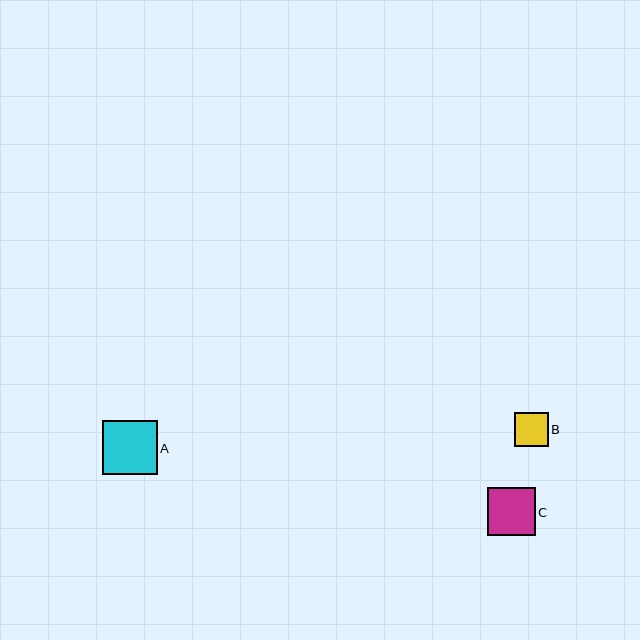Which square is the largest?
Square A is the largest with a size of approximately 55 pixels.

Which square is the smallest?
Square B is the smallest with a size of approximately 34 pixels.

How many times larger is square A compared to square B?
Square A is approximately 1.6 times the size of square B.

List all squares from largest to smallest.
From largest to smallest: A, C, B.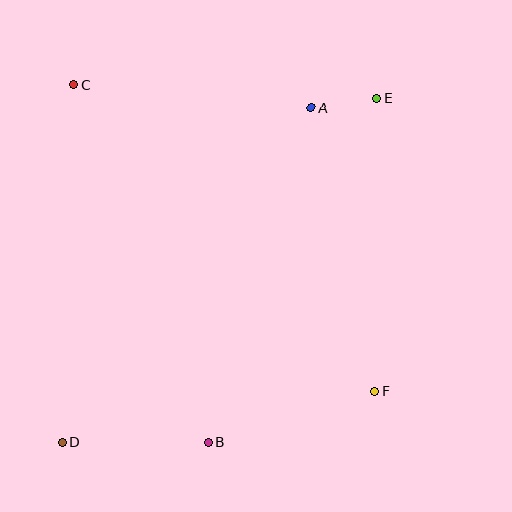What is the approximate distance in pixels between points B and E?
The distance between B and E is approximately 383 pixels.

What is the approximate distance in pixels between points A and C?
The distance between A and C is approximately 239 pixels.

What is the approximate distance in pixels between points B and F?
The distance between B and F is approximately 174 pixels.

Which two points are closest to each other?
Points A and E are closest to each other.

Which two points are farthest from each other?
Points D and E are farthest from each other.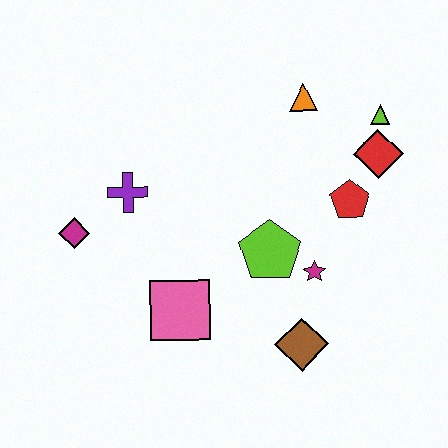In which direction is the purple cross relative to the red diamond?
The purple cross is to the left of the red diamond.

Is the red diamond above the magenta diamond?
Yes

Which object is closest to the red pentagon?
The red diamond is closest to the red pentagon.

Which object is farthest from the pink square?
The lime triangle is farthest from the pink square.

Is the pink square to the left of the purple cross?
No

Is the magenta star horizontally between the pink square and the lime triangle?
Yes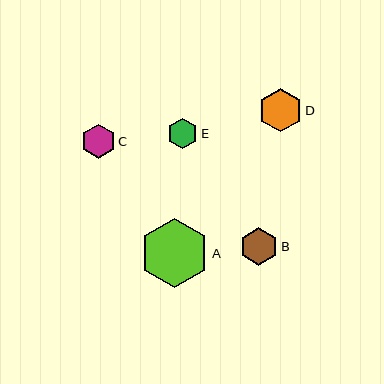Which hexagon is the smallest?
Hexagon E is the smallest with a size of approximately 30 pixels.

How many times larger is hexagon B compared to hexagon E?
Hexagon B is approximately 1.3 times the size of hexagon E.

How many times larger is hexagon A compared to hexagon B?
Hexagon A is approximately 1.8 times the size of hexagon B.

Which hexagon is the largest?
Hexagon A is the largest with a size of approximately 68 pixels.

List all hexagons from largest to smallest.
From largest to smallest: A, D, B, C, E.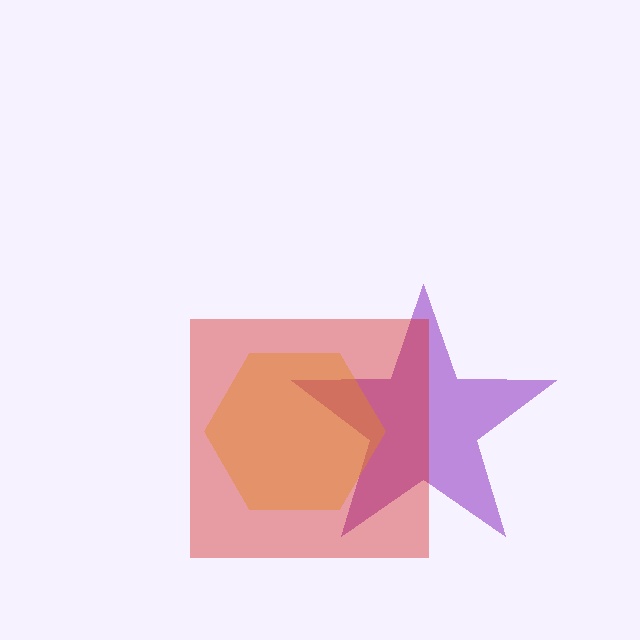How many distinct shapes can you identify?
There are 3 distinct shapes: a purple star, a yellow hexagon, a red square.